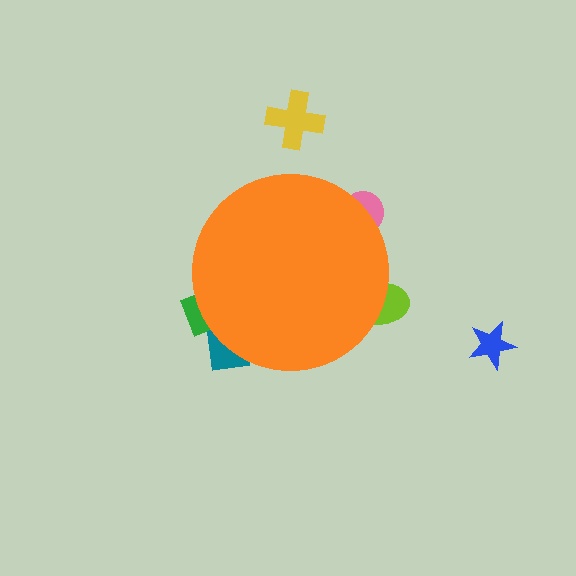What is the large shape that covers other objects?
An orange circle.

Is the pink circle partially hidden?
Yes, the pink circle is partially hidden behind the orange circle.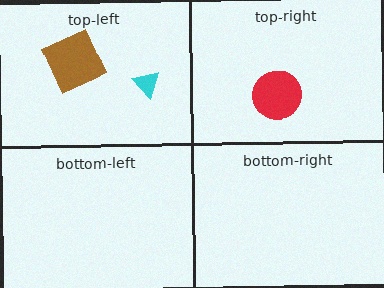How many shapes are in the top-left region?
2.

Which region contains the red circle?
The top-right region.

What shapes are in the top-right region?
The red circle.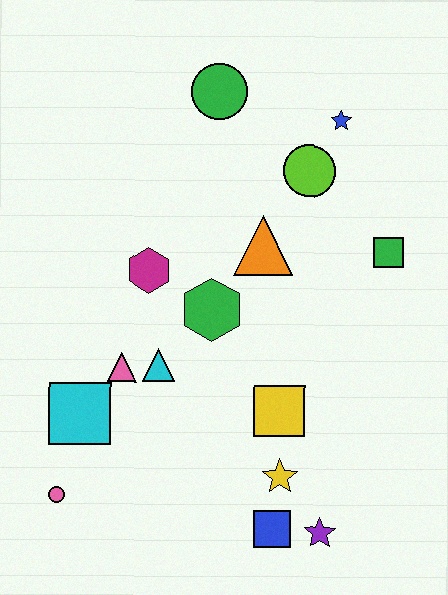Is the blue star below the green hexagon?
No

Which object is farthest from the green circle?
The purple star is farthest from the green circle.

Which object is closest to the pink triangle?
The cyan triangle is closest to the pink triangle.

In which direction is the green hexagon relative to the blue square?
The green hexagon is above the blue square.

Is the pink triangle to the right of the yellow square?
No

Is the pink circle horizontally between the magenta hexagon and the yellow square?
No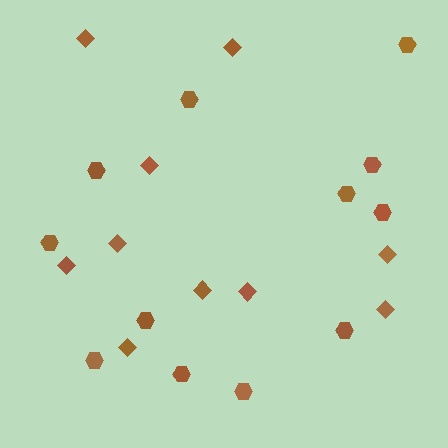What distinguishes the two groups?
There are 2 groups: one group of diamonds (10) and one group of hexagons (12).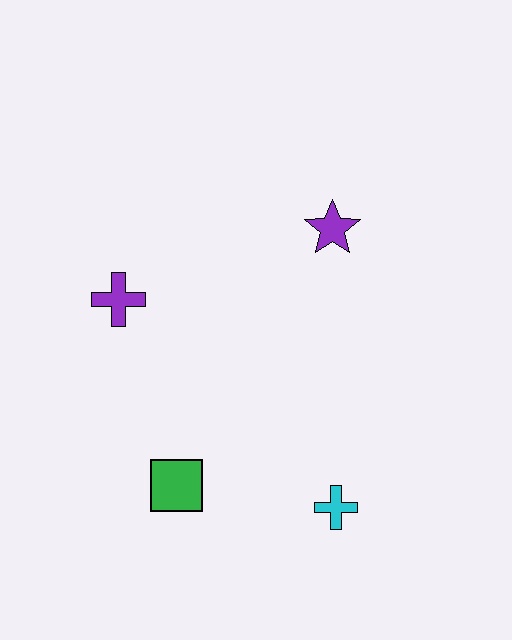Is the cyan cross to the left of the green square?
No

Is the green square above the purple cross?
No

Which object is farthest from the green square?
The purple star is farthest from the green square.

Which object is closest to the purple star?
The purple cross is closest to the purple star.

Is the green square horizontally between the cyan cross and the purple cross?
Yes